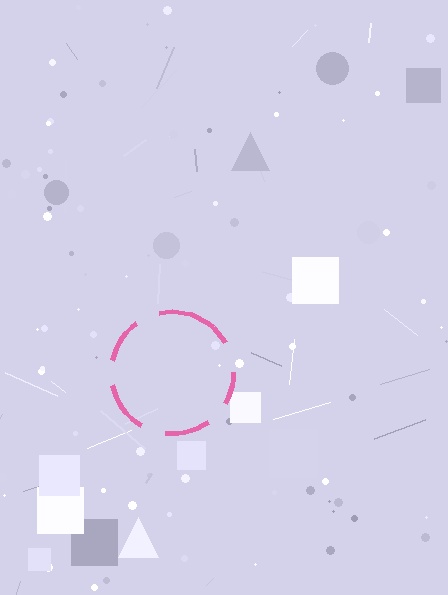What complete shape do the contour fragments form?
The contour fragments form a circle.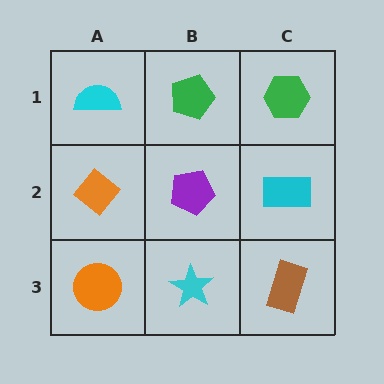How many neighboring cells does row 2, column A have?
3.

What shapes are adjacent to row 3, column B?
A purple pentagon (row 2, column B), an orange circle (row 3, column A), a brown rectangle (row 3, column C).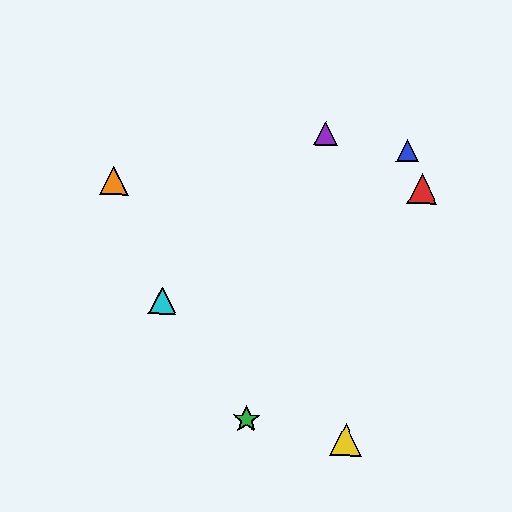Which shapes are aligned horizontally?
The red triangle, the orange triangle are aligned horizontally.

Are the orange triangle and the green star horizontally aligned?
No, the orange triangle is at y≈181 and the green star is at y≈419.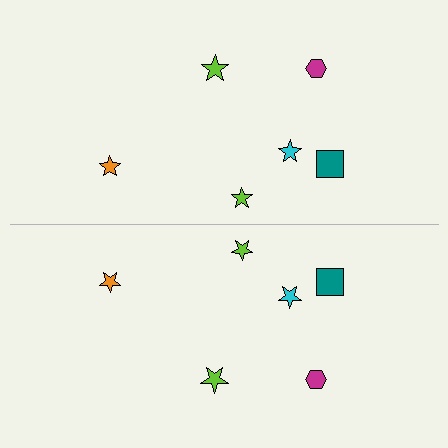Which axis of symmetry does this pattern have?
The pattern has a horizontal axis of symmetry running through the center of the image.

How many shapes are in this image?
There are 12 shapes in this image.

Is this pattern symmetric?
Yes, this pattern has bilateral (reflection) symmetry.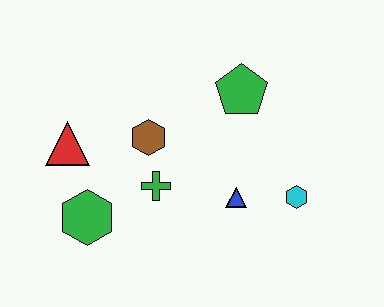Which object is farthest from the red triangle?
The cyan hexagon is farthest from the red triangle.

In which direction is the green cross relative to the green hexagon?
The green cross is to the right of the green hexagon.